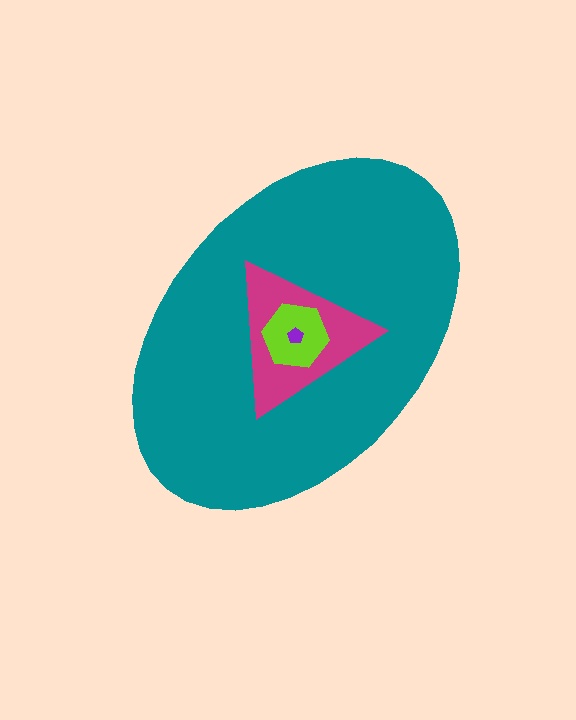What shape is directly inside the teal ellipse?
The magenta triangle.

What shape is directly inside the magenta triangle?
The lime hexagon.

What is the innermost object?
The purple pentagon.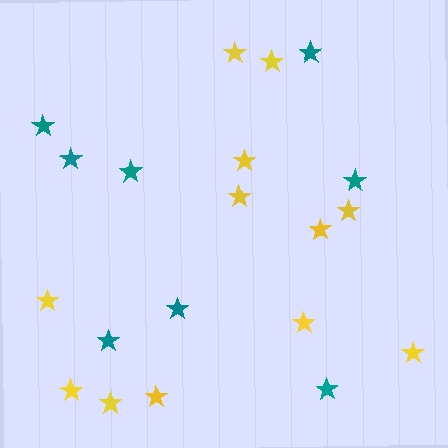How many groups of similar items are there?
There are 2 groups: one group of yellow stars (12) and one group of teal stars (8).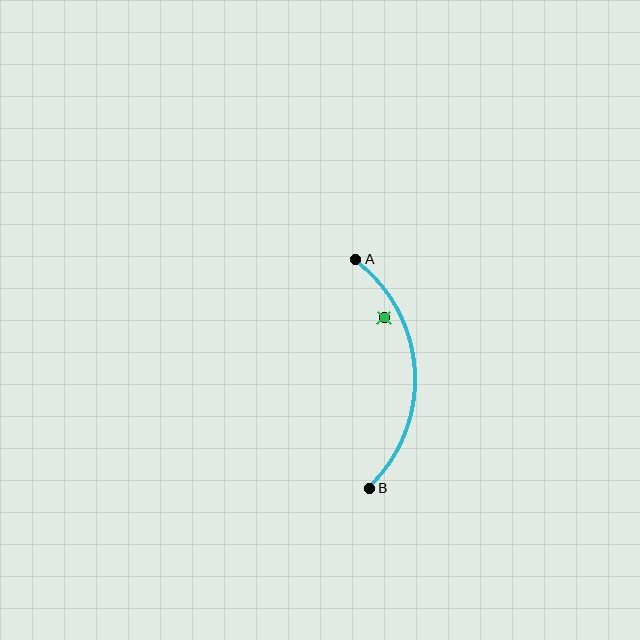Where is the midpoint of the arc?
The arc midpoint is the point on the curve farthest from the straight line joining A and B. It sits to the right of that line.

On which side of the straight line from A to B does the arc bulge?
The arc bulges to the right of the straight line connecting A and B.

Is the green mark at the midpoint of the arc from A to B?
No — the green mark does not lie on the arc at all. It sits slightly inside the curve.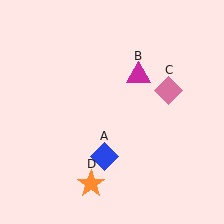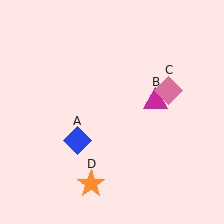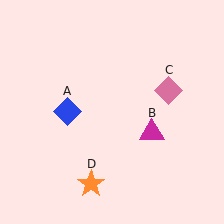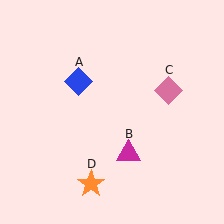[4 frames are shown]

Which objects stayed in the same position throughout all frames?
Pink diamond (object C) and orange star (object D) remained stationary.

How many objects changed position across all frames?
2 objects changed position: blue diamond (object A), magenta triangle (object B).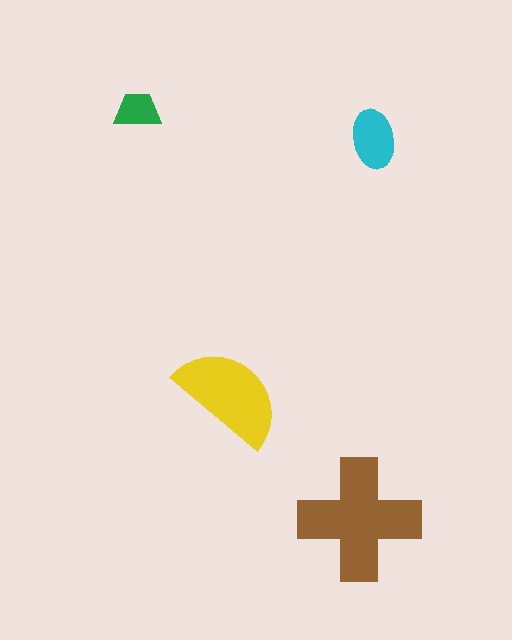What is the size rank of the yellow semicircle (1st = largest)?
2nd.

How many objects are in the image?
There are 4 objects in the image.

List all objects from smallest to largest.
The green trapezoid, the cyan ellipse, the yellow semicircle, the brown cross.